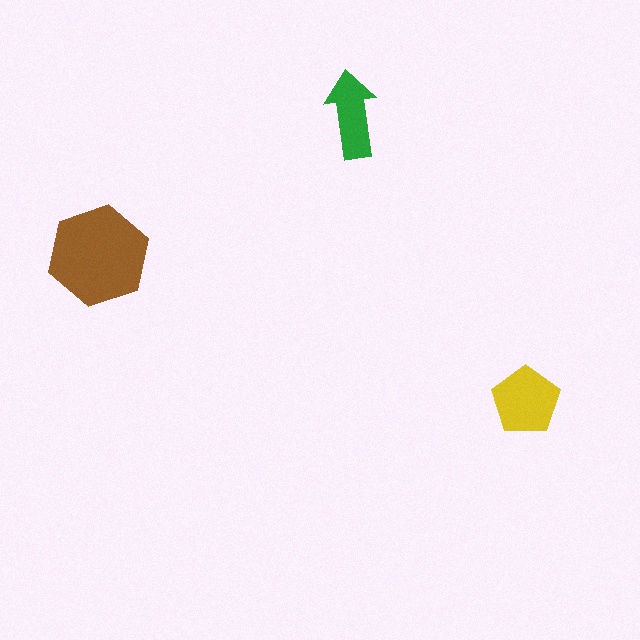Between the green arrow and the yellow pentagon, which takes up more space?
The yellow pentagon.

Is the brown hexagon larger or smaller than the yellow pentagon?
Larger.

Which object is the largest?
The brown hexagon.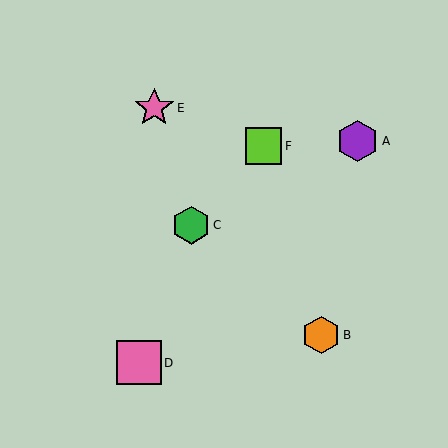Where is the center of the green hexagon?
The center of the green hexagon is at (191, 225).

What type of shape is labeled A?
Shape A is a purple hexagon.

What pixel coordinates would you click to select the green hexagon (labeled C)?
Click at (191, 225) to select the green hexagon C.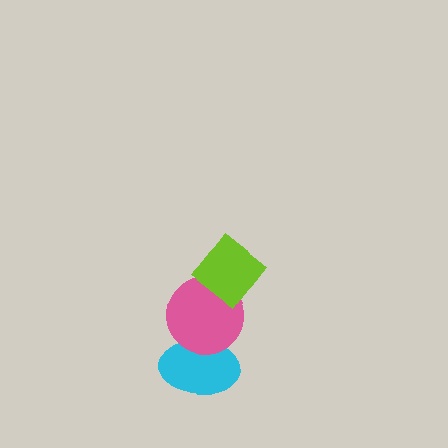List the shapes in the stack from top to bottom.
From top to bottom: the lime diamond, the pink circle, the cyan ellipse.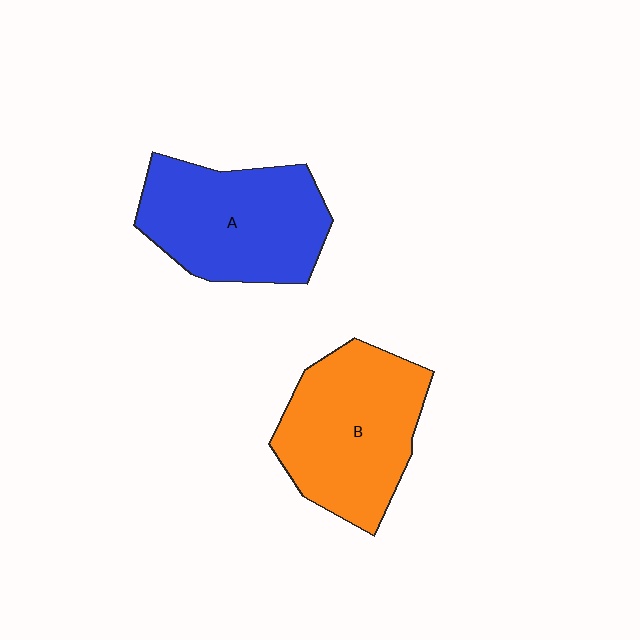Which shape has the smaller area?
Shape A (blue).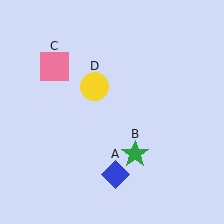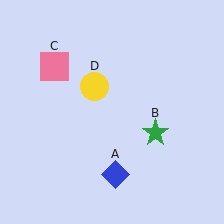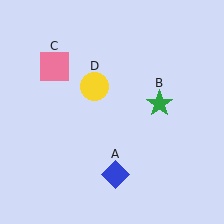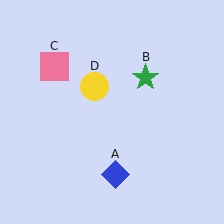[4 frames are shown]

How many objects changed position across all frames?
1 object changed position: green star (object B).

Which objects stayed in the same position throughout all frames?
Blue diamond (object A) and pink square (object C) and yellow circle (object D) remained stationary.